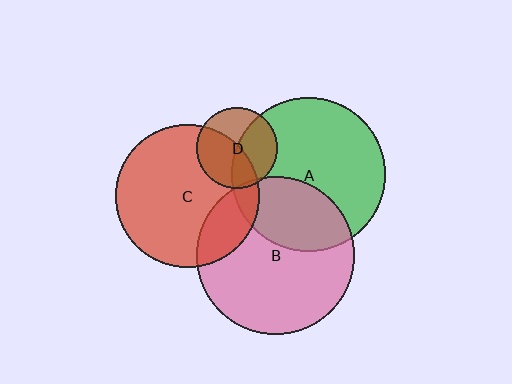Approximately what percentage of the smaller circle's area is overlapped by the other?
Approximately 20%.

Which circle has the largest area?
Circle B (pink).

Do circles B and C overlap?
Yes.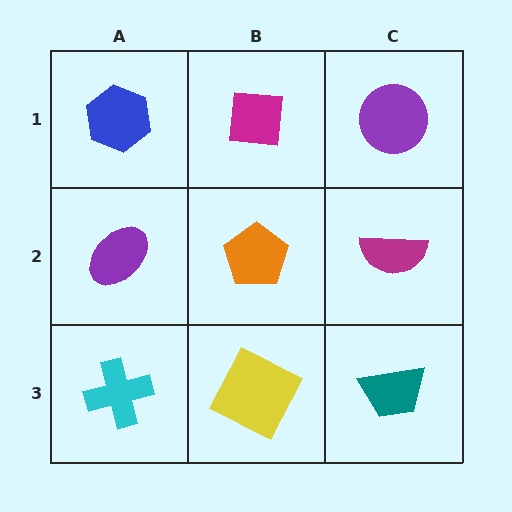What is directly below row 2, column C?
A teal trapezoid.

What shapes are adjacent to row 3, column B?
An orange pentagon (row 2, column B), a cyan cross (row 3, column A), a teal trapezoid (row 3, column C).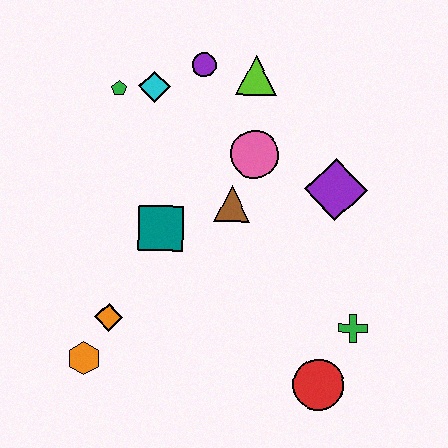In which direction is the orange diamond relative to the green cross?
The orange diamond is to the left of the green cross.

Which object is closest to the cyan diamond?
The green pentagon is closest to the cyan diamond.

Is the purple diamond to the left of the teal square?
No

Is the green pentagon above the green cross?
Yes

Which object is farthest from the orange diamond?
The lime triangle is farthest from the orange diamond.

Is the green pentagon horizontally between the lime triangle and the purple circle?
No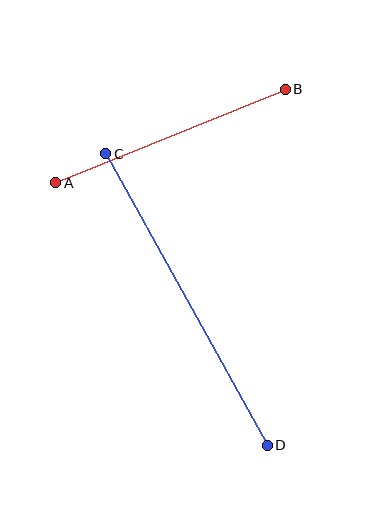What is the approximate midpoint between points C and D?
The midpoint is at approximately (186, 300) pixels.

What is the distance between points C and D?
The distance is approximately 333 pixels.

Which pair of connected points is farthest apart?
Points C and D are farthest apart.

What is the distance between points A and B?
The distance is approximately 248 pixels.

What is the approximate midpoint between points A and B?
The midpoint is at approximately (171, 136) pixels.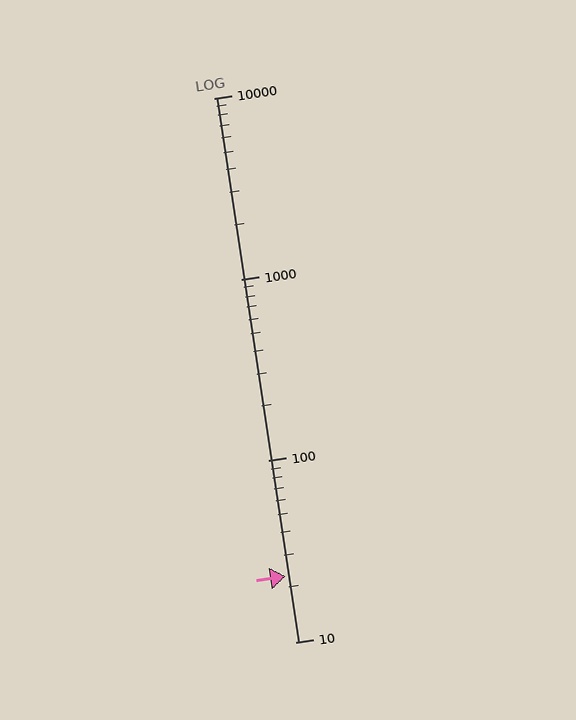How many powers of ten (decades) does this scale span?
The scale spans 3 decades, from 10 to 10000.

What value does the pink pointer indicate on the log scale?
The pointer indicates approximately 23.